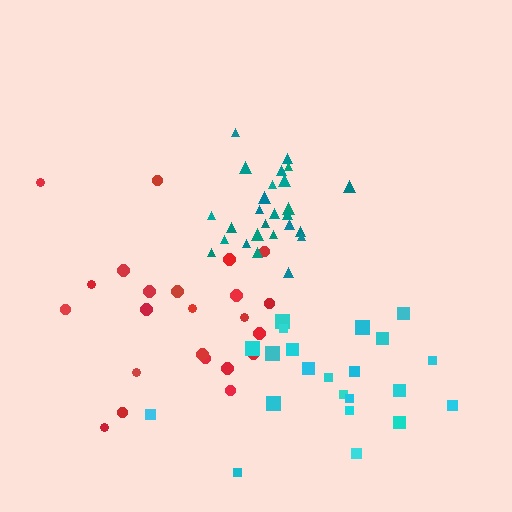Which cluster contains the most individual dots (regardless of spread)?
Teal (26).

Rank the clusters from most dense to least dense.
teal, red, cyan.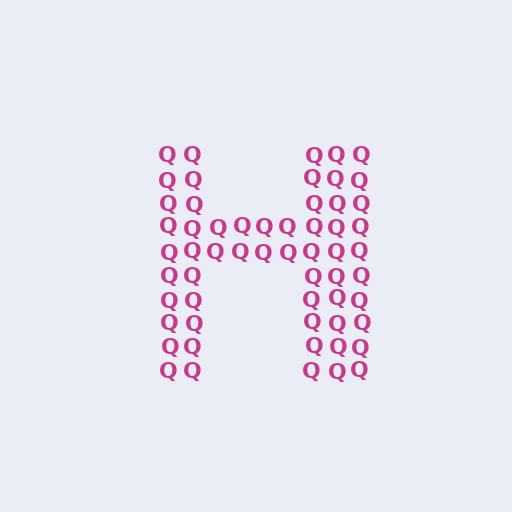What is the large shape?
The large shape is the letter H.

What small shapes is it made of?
It is made of small letter Q's.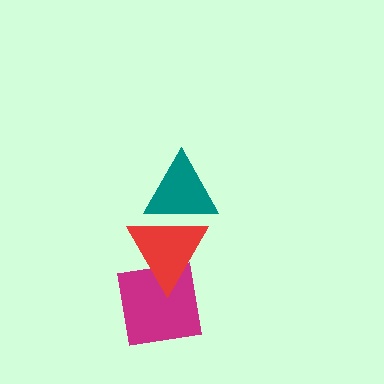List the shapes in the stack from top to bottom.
From top to bottom: the teal triangle, the red triangle, the magenta square.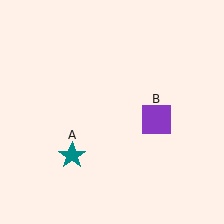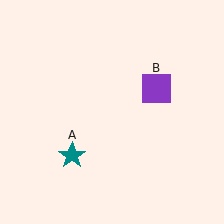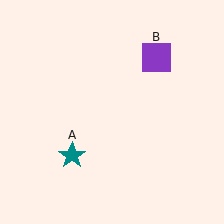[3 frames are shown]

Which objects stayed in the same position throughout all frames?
Teal star (object A) remained stationary.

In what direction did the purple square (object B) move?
The purple square (object B) moved up.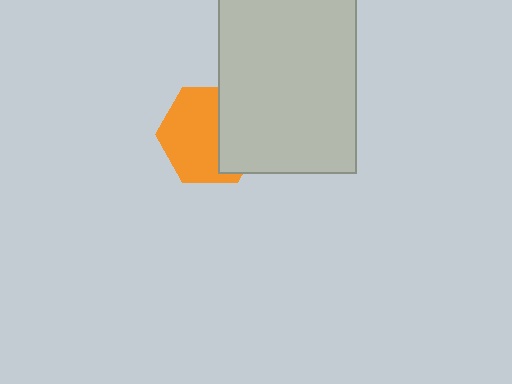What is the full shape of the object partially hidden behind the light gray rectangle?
The partially hidden object is an orange hexagon.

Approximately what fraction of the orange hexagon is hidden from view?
Roughly 38% of the orange hexagon is hidden behind the light gray rectangle.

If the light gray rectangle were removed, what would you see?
You would see the complete orange hexagon.